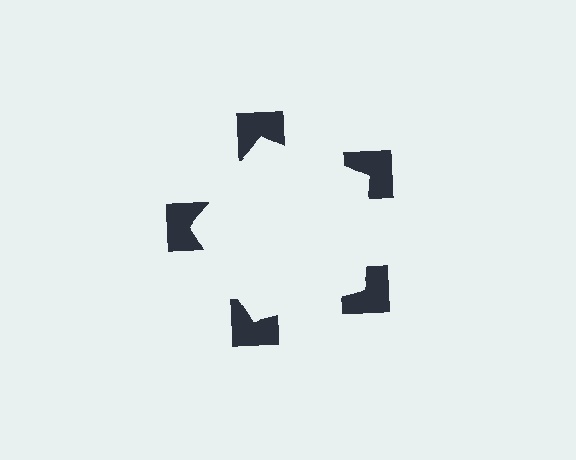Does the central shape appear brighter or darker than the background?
It typically appears slightly brighter than the background, even though no actual brightness change is drawn.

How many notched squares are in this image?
There are 5 — one at each vertex of the illusory pentagon.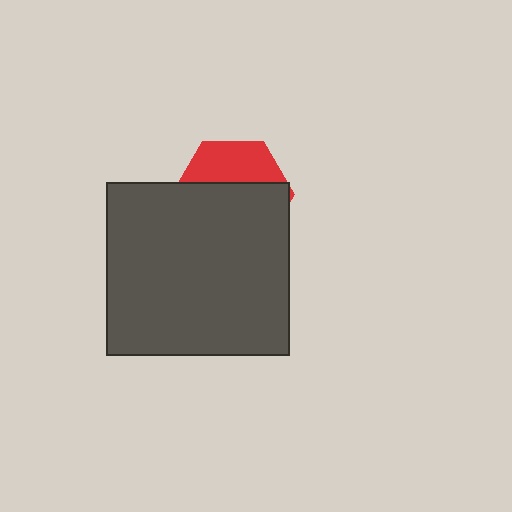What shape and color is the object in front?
The object in front is a dark gray rectangle.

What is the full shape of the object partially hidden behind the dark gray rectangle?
The partially hidden object is a red hexagon.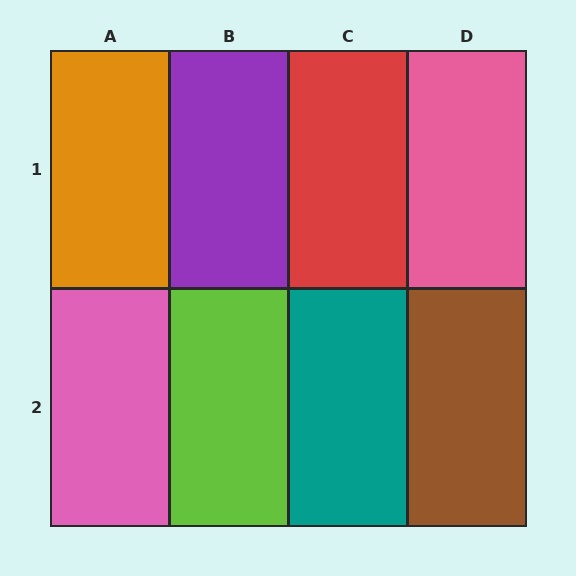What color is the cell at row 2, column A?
Pink.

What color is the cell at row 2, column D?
Brown.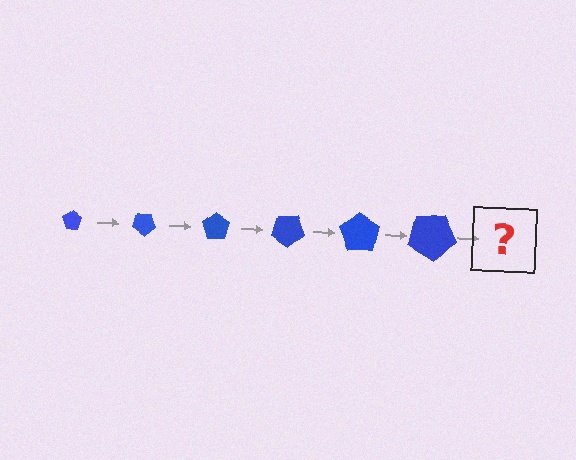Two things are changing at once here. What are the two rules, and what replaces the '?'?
The two rules are that the pentagon grows larger each step and it rotates 35 degrees each step. The '?' should be a pentagon, larger than the previous one and rotated 210 degrees from the start.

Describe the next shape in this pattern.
It should be a pentagon, larger than the previous one and rotated 210 degrees from the start.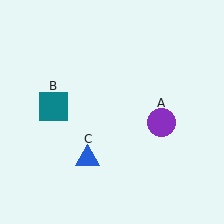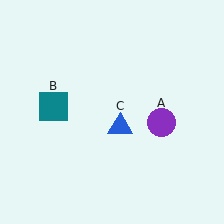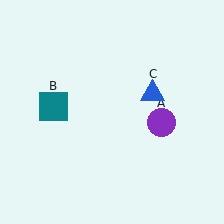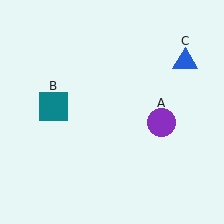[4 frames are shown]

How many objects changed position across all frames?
1 object changed position: blue triangle (object C).